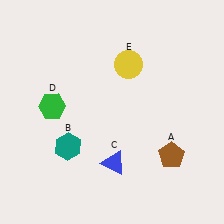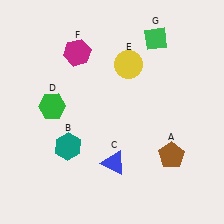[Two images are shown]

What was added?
A magenta hexagon (F), a green diamond (G) were added in Image 2.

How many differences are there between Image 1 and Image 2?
There are 2 differences between the two images.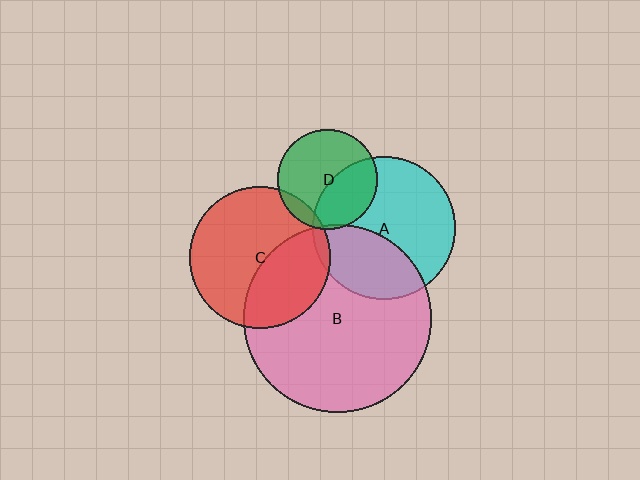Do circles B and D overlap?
Yes.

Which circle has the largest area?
Circle B (pink).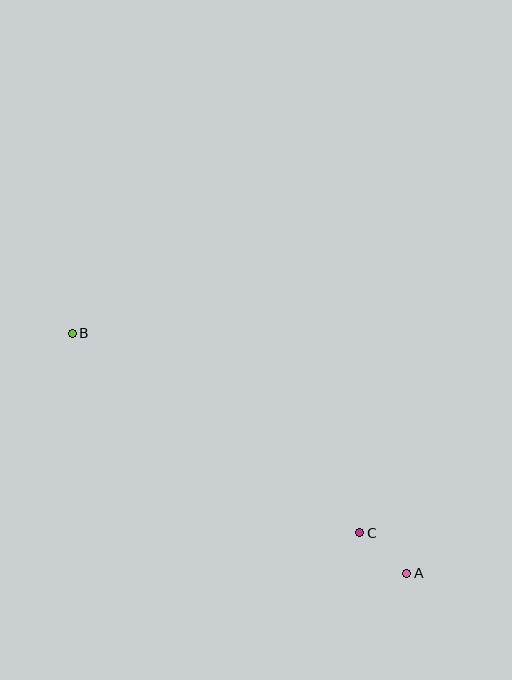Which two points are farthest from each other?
Points A and B are farthest from each other.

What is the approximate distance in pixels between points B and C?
The distance between B and C is approximately 350 pixels.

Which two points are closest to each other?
Points A and C are closest to each other.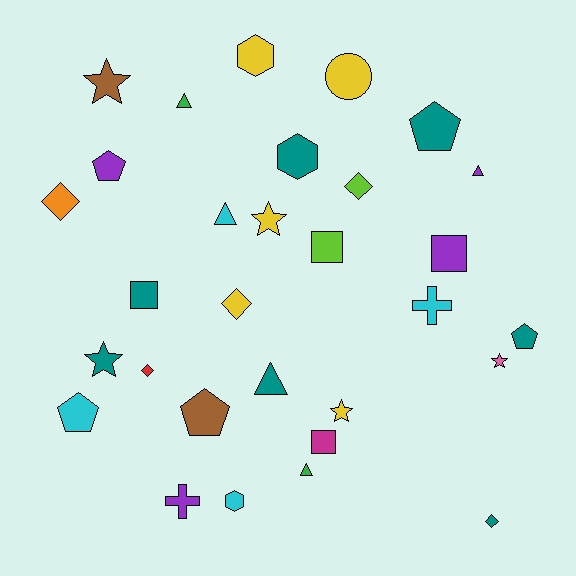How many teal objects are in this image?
There are 7 teal objects.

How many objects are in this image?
There are 30 objects.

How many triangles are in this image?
There are 5 triangles.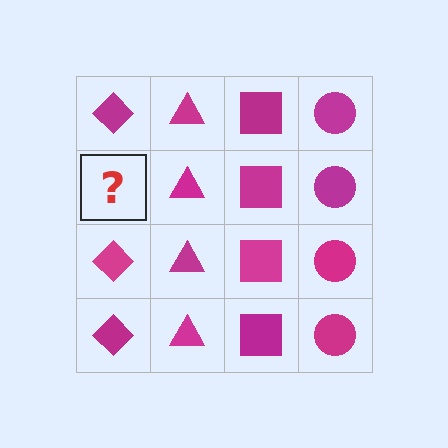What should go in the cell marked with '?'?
The missing cell should contain a magenta diamond.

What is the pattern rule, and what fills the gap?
The rule is that each column has a consistent shape. The gap should be filled with a magenta diamond.